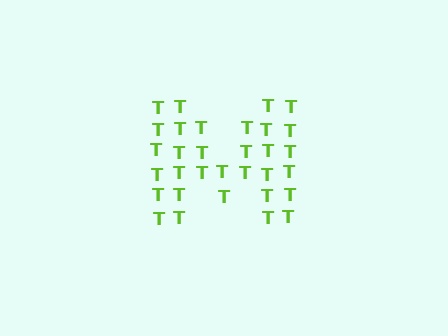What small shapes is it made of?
It is made of small letter T's.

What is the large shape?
The large shape is the letter M.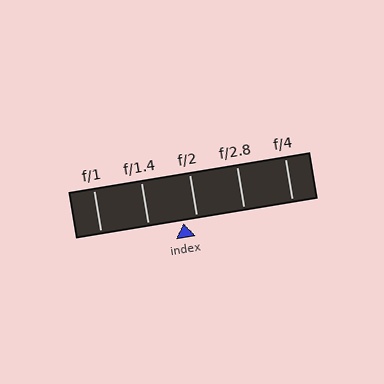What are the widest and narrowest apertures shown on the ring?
The widest aperture shown is f/1 and the narrowest is f/4.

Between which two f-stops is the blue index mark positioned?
The index mark is between f/1.4 and f/2.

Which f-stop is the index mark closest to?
The index mark is closest to f/2.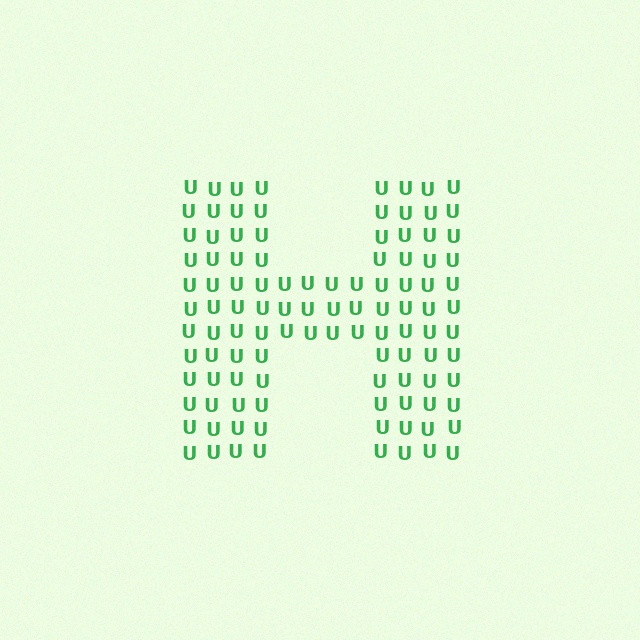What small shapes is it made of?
It is made of small letter U's.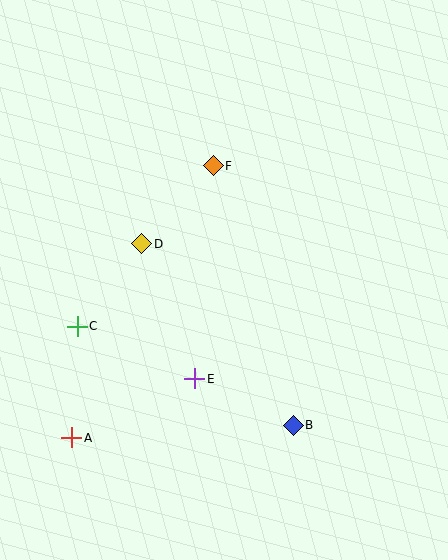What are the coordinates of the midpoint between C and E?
The midpoint between C and E is at (136, 352).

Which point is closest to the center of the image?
Point D at (142, 244) is closest to the center.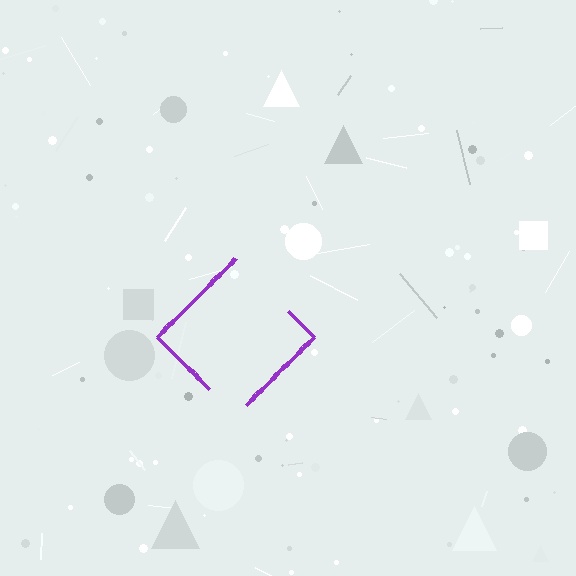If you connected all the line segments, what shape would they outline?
They would outline a diamond.